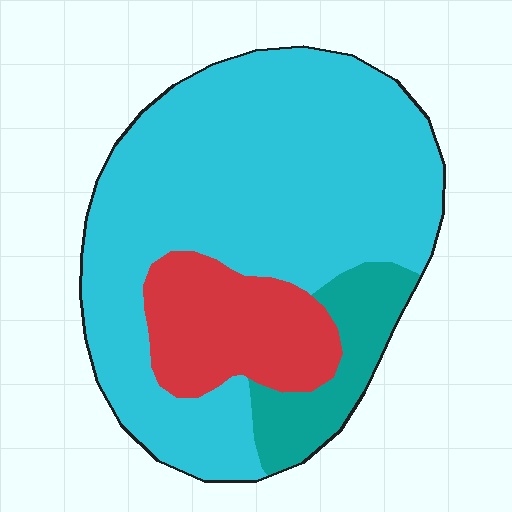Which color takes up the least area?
Teal, at roughly 10%.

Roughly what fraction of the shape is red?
Red takes up about one sixth (1/6) of the shape.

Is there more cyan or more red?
Cyan.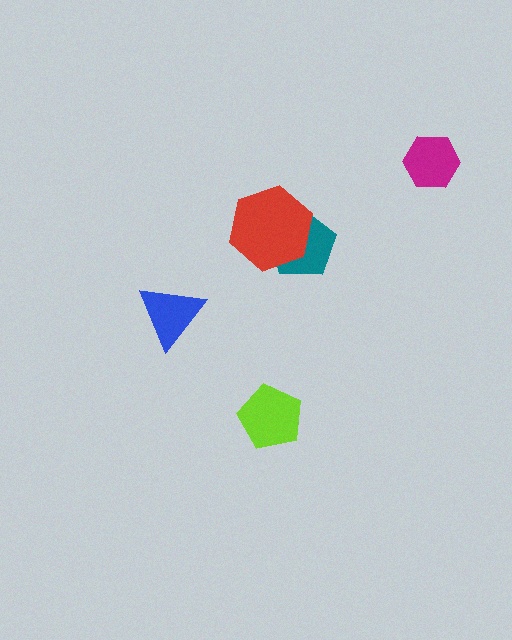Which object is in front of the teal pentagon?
The red hexagon is in front of the teal pentagon.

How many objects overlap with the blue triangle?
0 objects overlap with the blue triangle.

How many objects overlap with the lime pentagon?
0 objects overlap with the lime pentagon.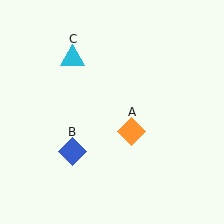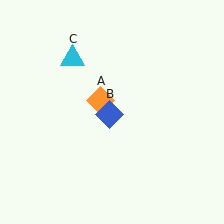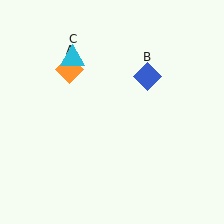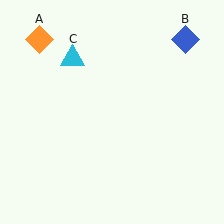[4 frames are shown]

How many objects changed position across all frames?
2 objects changed position: orange diamond (object A), blue diamond (object B).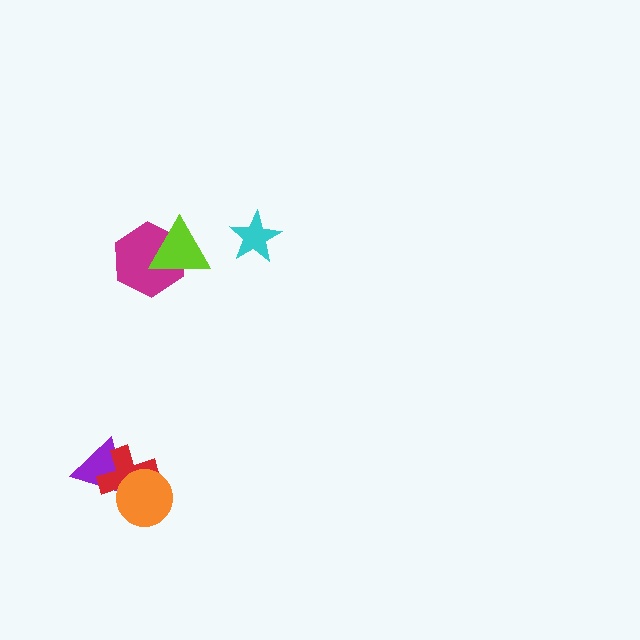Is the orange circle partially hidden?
No, no other shape covers it.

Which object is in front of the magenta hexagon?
The lime triangle is in front of the magenta hexagon.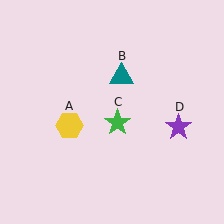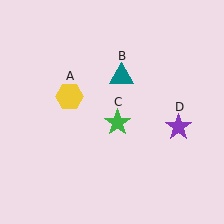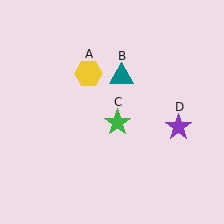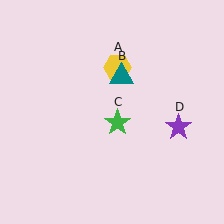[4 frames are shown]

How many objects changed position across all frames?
1 object changed position: yellow hexagon (object A).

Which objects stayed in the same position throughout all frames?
Teal triangle (object B) and green star (object C) and purple star (object D) remained stationary.